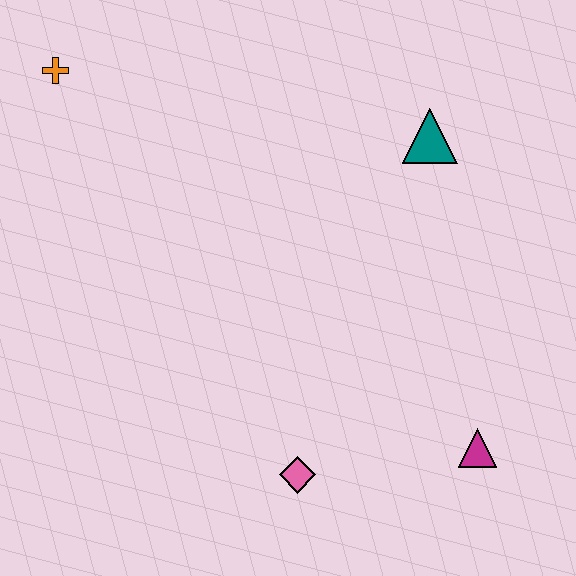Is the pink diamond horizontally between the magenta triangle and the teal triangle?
No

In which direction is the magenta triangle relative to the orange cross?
The magenta triangle is to the right of the orange cross.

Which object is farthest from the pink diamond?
The orange cross is farthest from the pink diamond.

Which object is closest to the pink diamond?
The magenta triangle is closest to the pink diamond.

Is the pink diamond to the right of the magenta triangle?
No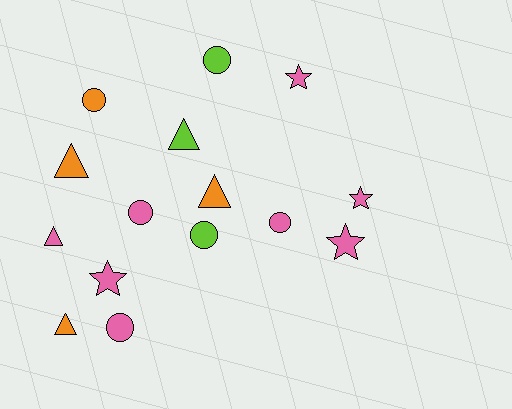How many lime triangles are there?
There is 1 lime triangle.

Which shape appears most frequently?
Circle, with 6 objects.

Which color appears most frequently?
Pink, with 8 objects.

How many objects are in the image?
There are 15 objects.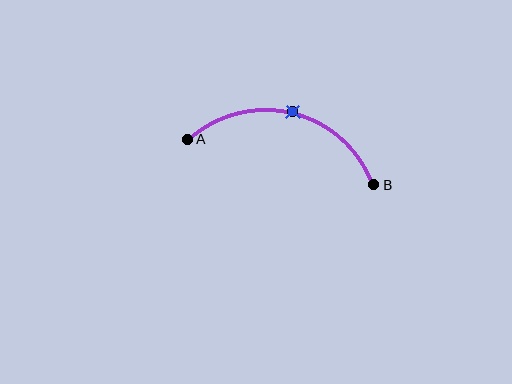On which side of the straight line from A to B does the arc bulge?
The arc bulges above the straight line connecting A and B.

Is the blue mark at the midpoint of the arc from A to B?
Yes. The blue mark lies on the arc at equal arc-length from both A and B — it is the arc midpoint.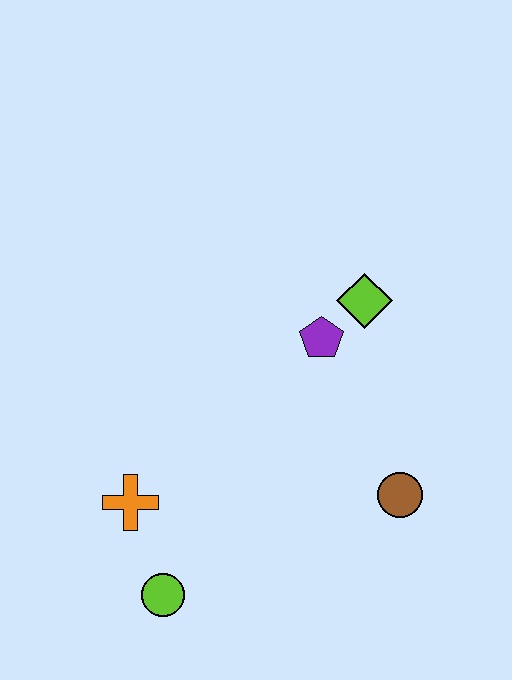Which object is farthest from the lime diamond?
The lime circle is farthest from the lime diamond.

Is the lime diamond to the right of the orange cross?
Yes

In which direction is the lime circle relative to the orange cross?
The lime circle is below the orange cross.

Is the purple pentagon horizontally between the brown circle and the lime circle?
Yes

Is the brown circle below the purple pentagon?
Yes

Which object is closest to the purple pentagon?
The lime diamond is closest to the purple pentagon.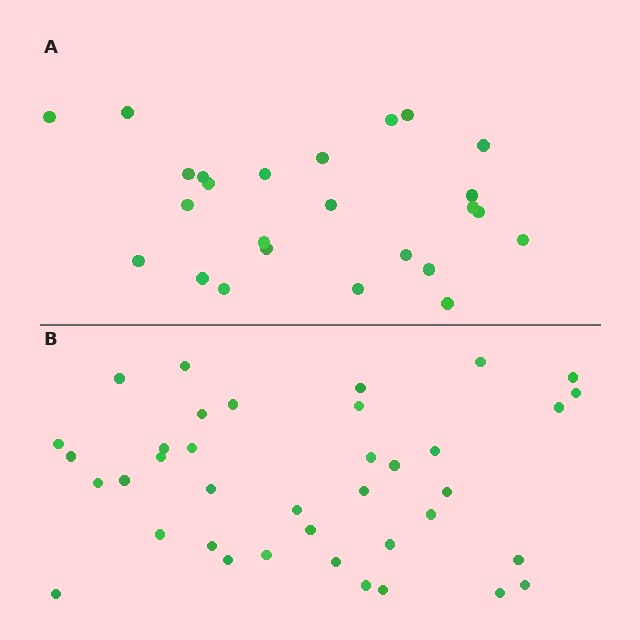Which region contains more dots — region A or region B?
Region B (the bottom region) has more dots.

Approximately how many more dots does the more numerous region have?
Region B has approximately 15 more dots than region A.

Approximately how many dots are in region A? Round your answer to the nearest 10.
About 20 dots. (The exact count is 25, which rounds to 20.)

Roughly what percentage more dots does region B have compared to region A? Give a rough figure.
About 50% more.